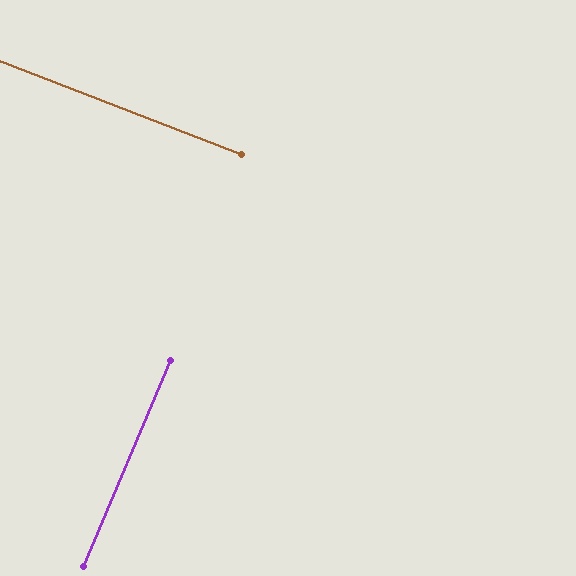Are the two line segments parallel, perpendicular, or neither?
Perpendicular — they meet at approximately 88°.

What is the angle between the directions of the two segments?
Approximately 88 degrees.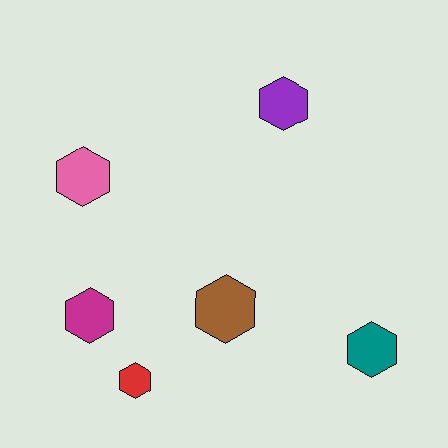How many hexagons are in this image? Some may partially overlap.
There are 6 hexagons.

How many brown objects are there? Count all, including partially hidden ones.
There is 1 brown object.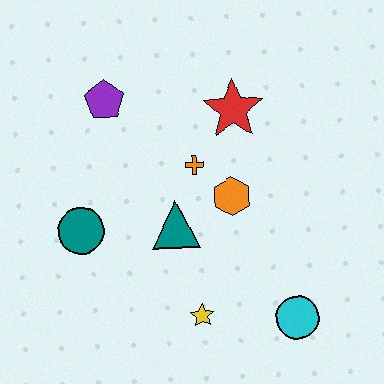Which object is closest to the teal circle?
The teal triangle is closest to the teal circle.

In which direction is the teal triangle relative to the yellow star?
The teal triangle is above the yellow star.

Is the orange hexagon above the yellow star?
Yes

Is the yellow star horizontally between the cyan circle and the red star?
No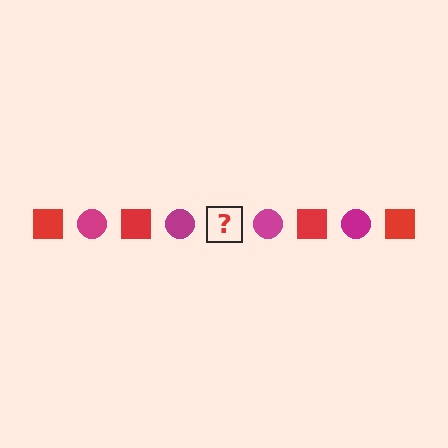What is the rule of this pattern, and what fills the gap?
The rule is that the pattern alternates between red square and magenta circle. The gap should be filled with a red square.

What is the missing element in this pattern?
The missing element is a red square.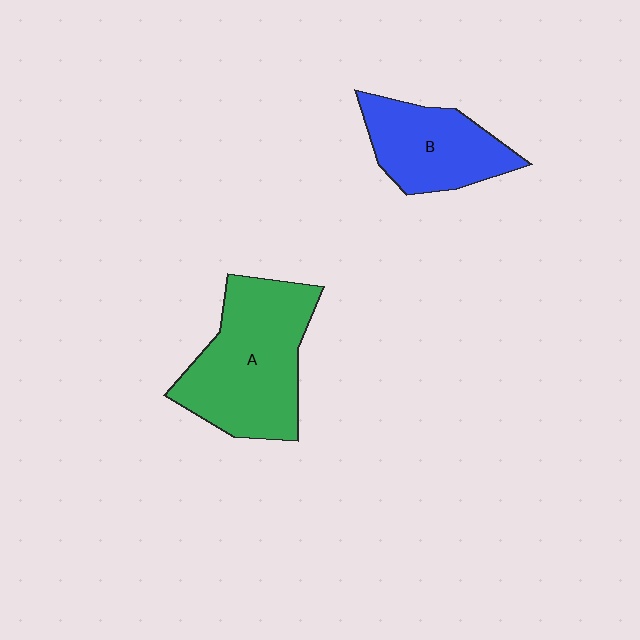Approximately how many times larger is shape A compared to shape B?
Approximately 1.5 times.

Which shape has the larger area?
Shape A (green).